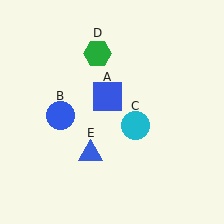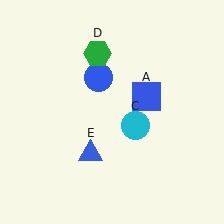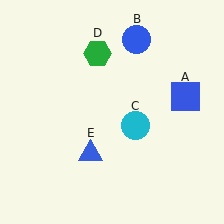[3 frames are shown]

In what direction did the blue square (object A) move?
The blue square (object A) moved right.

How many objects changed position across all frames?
2 objects changed position: blue square (object A), blue circle (object B).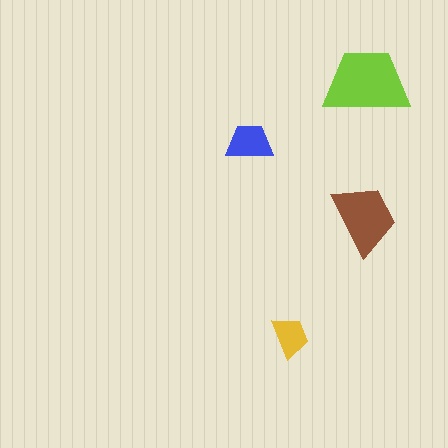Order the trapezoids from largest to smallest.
the lime one, the brown one, the blue one, the yellow one.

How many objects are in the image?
There are 4 objects in the image.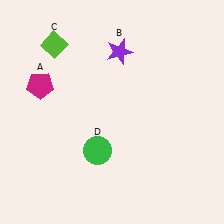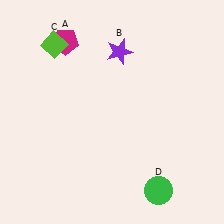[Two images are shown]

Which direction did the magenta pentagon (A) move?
The magenta pentagon (A) moved up.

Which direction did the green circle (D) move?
The green circle (D) moved right.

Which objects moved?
The objects that moved are: the magenta pentagon (A), the green circle (D).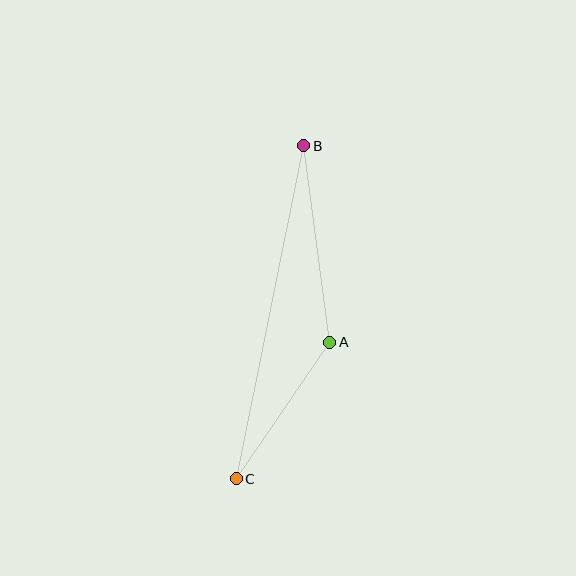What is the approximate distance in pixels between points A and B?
The distance between A and B is approximately 198 pixels.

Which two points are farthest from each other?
Points B and C are farthest from each other.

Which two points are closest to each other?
Points A and C are closest to each other.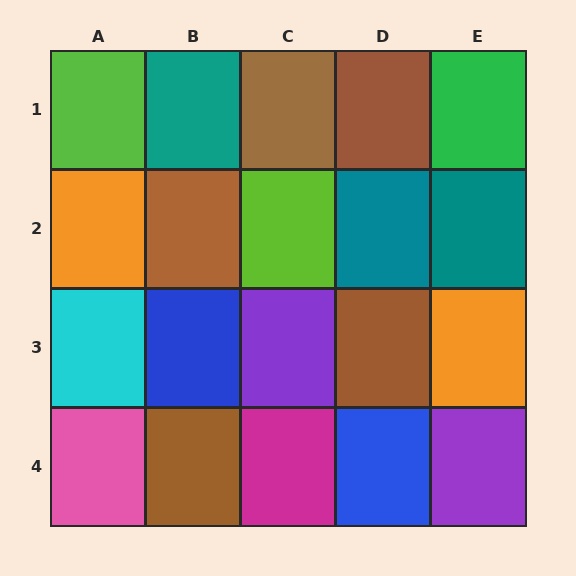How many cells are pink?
1 cell is pink.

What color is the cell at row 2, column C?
Lime.